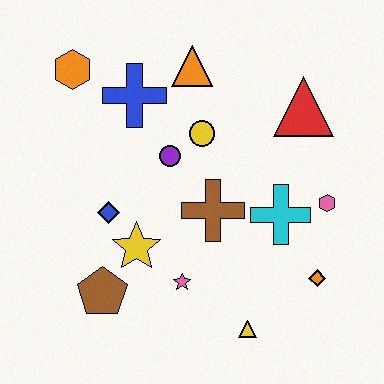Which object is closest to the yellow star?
The blue diamond is closest to the yellow star.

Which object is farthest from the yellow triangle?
The orange hexagon is farthest from the yellow triangle.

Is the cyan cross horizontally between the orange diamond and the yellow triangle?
Yes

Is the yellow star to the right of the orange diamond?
No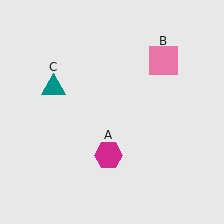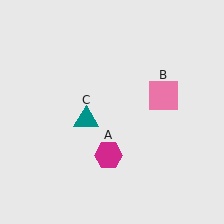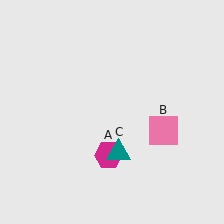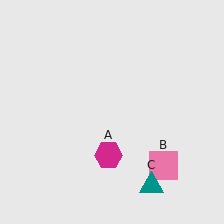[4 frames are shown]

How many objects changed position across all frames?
2 objects changed position: pink square (object B), teal triangle (object C).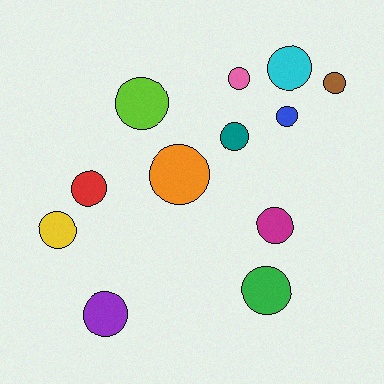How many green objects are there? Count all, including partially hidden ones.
There is 1 green object.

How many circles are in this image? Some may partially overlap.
There are 12 circles.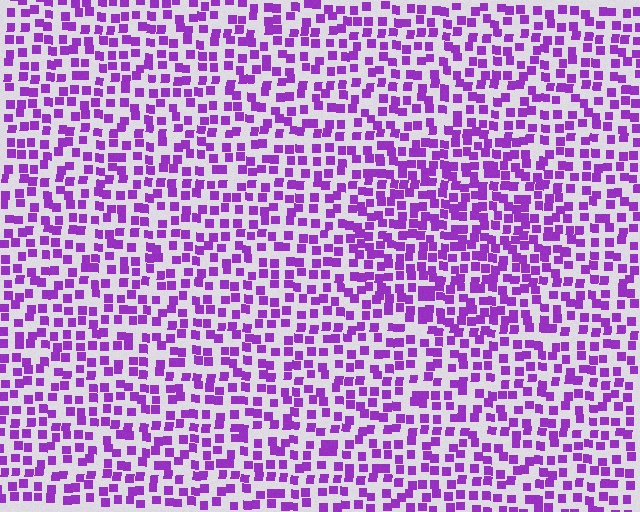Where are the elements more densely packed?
The elements are more densely packed inside the circle boundary.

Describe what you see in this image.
The image contains small purple elements arranged at two different densities. A circle-shaped region is visible where the elements are more densely packed than the surrounding area.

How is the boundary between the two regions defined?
The boundary is defined by a change in element density (approximately 1.5x ratio). All elements are the same color, size, and shape.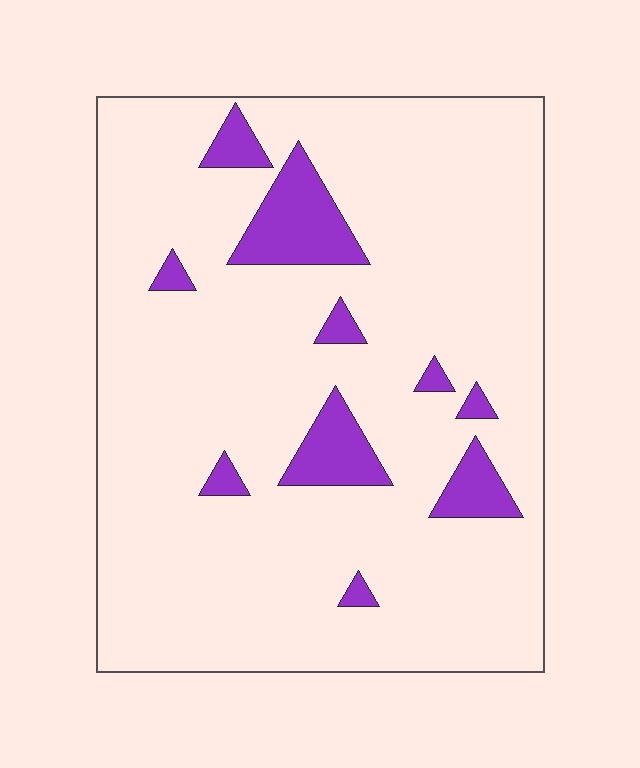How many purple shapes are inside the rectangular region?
10.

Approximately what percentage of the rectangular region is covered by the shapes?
Approximately 10%.